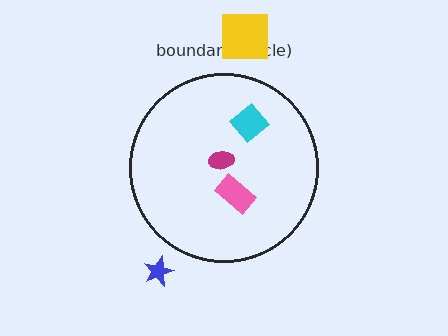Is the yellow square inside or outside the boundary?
Outside.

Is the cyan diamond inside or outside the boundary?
Inside.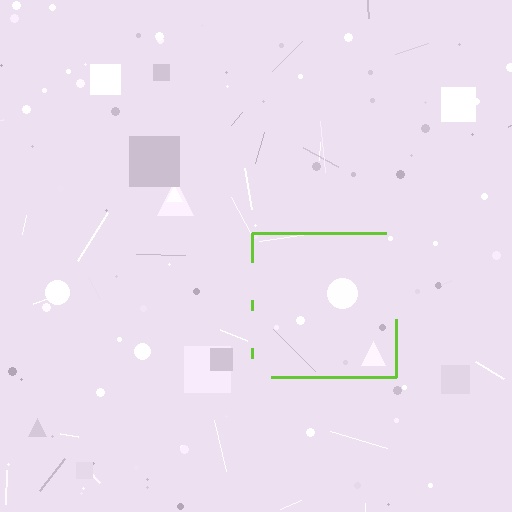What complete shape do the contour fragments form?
The contour fragments form a square.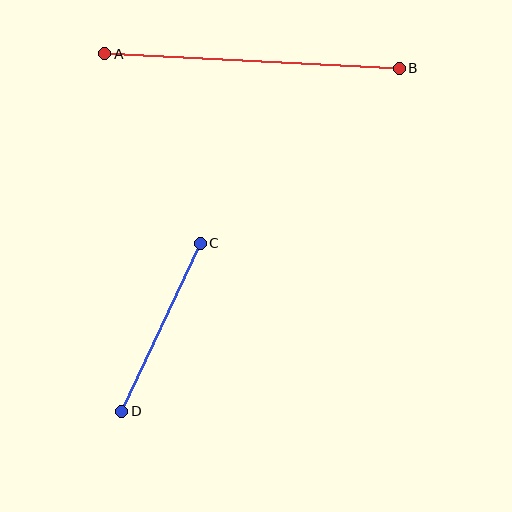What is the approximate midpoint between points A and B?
The midpoint is at approximately (252, 61) pixels.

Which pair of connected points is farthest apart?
Points A and B are farthest apart.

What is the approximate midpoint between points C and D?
The midpoint is at approximately (161, 327) pixels.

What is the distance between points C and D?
The distance is approximately 186 pixels.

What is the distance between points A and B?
The distance is approximately 295 pixels.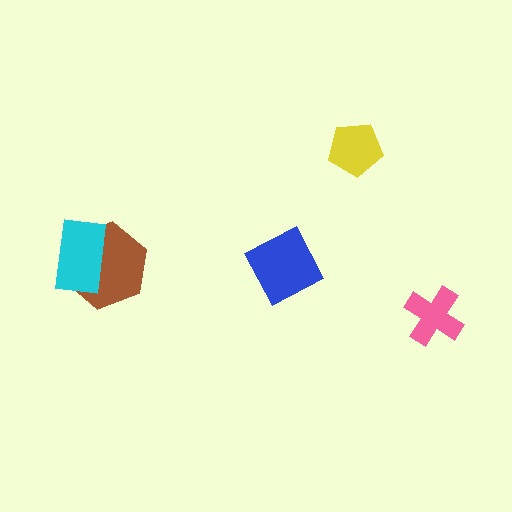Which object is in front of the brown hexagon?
The cyan rectangle is in front of the brown hexagon.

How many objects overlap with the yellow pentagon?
0 objects overlap with the yellow pentagon.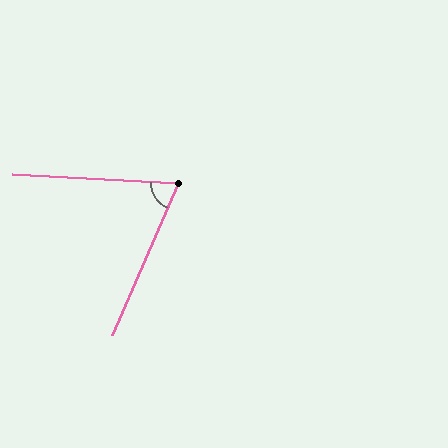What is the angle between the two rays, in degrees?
Approximately 70 degrees.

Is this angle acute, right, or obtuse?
It is acute.